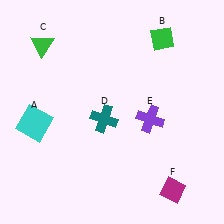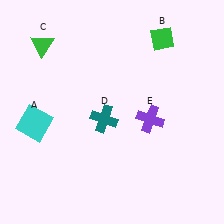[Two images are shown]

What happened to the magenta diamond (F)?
The magenta diamond (F) was removed in Image 2. It was in the bottom-right area of Image 1.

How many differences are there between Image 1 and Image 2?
There is 1 difference between the two images.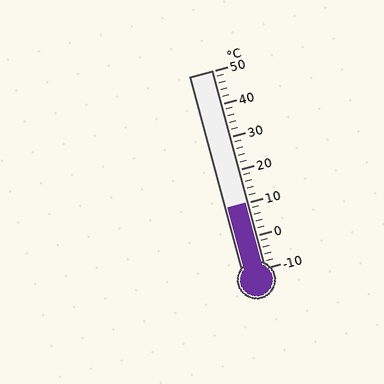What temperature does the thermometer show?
The thermometer shows approximately 10°C.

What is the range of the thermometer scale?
The thermometer scale ranges from -10°C to 50°C.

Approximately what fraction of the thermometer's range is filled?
The thermometer is filled to approximately 35% of its range.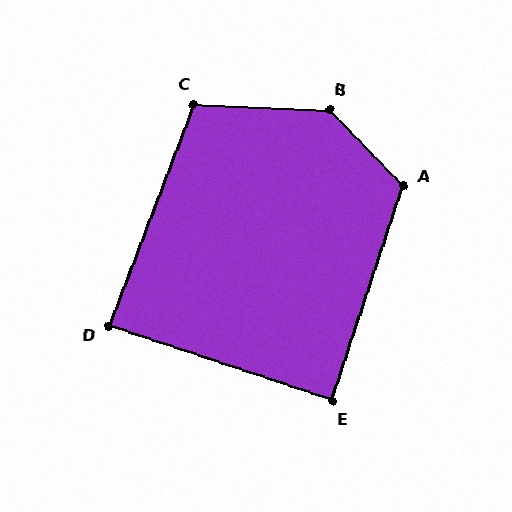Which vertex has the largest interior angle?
B, at approximately 136 degrees.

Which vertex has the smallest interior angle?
D, at approximately 87 degrees.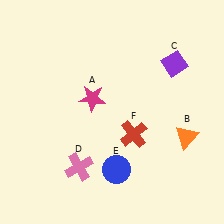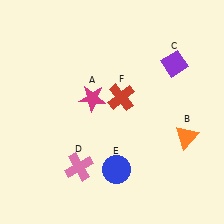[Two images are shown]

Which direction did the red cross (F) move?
The red cross (F) moved up.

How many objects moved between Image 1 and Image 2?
1 object moved between the two images.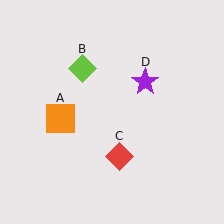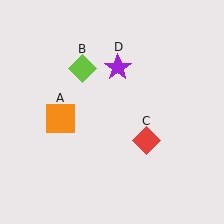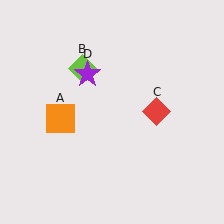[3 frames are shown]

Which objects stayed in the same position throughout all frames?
Orange square (object A) and lime diamond (object B) remained stationary.